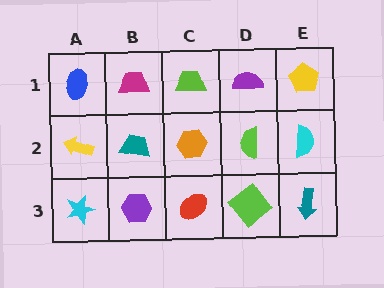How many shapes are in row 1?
5 shapes.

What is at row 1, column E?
A yellow pentagon.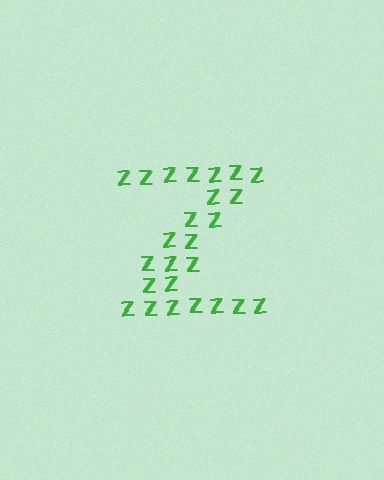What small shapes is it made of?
It is made of small letter Z's.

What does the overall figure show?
The overall figure shows the letter Z.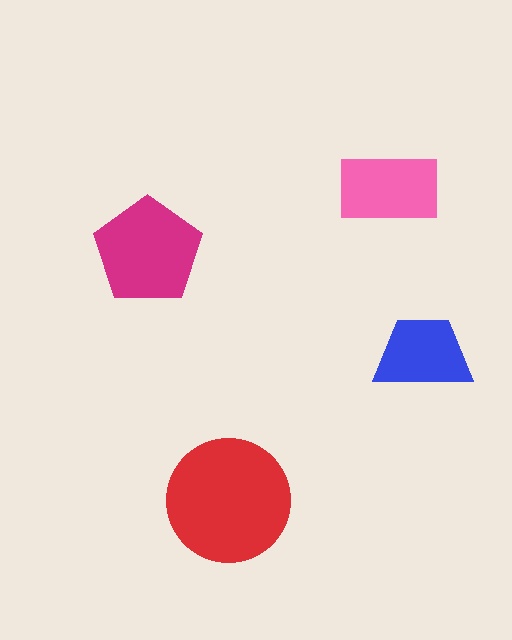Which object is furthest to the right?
The blue trapezoid is rightmost.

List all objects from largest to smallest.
The red circle, the magenta pentagon, the pink rectangle, the blue trapezoid.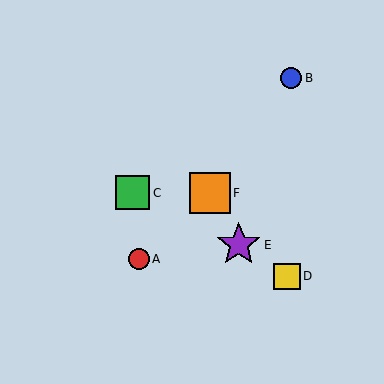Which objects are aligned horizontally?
Objects C, F are aligned horizontally.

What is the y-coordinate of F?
Object F is at y≈193.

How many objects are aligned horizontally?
2 objects (C, F) are aligned horizontally.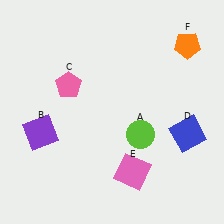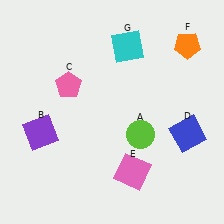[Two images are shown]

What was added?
A cyan square (G) was added in Image 2.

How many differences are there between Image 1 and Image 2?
There is 1 difference between the two images.